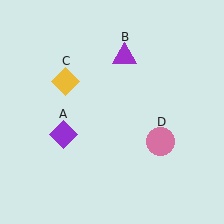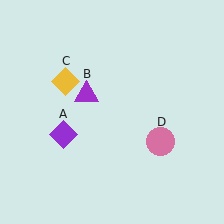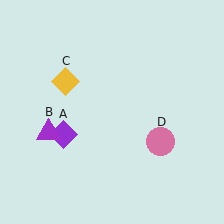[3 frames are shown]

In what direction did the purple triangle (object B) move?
The purple triangle (object B) moved down and to the left.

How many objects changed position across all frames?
1 object changed position: purple triangle (object B).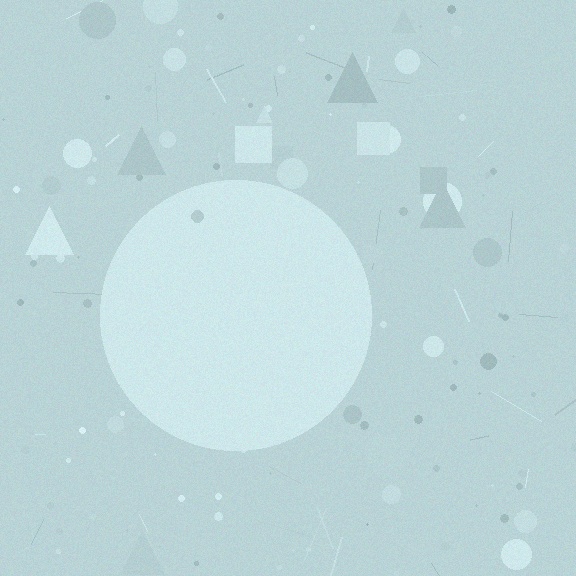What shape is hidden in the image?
A circle is hidden in the image.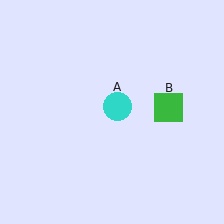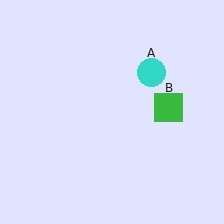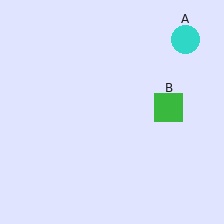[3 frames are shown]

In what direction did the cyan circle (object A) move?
The cyan circle (object A) moved up and to the right.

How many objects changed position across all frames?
1 object changed position: cyan circle (object A).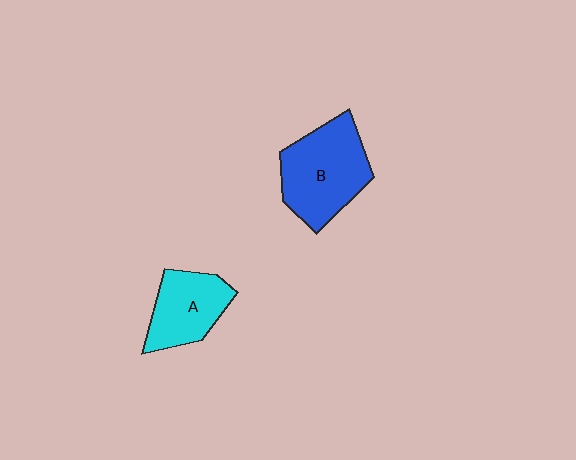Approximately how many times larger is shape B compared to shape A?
Approximately 1.4 times.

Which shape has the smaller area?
Shape A (cyan).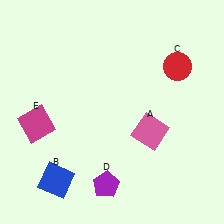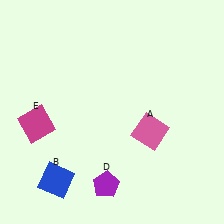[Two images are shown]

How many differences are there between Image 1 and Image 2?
There is 1 difference between the two images.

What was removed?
The red circle (C) was removed in Image 2.